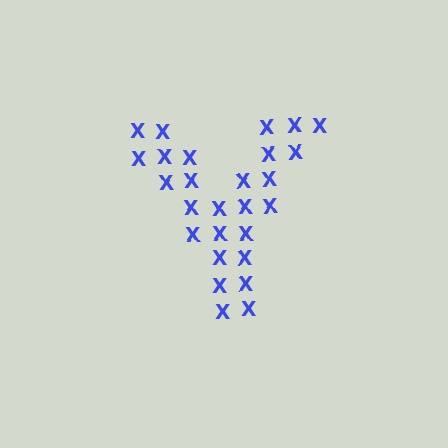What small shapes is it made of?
It is made of small letter X's.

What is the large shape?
The large shape is the letter Y.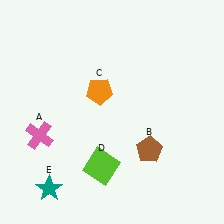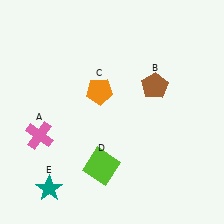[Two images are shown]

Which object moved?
The brown pentagon (B) moved up.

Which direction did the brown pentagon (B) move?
The brown pentagon (B) moved up.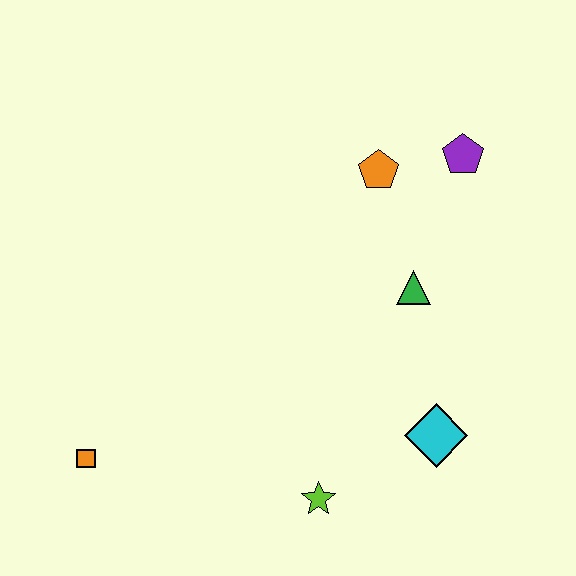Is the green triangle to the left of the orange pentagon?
No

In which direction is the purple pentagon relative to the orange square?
The purple pentagon is to the right of the orange square.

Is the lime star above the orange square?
No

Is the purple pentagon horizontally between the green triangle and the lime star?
No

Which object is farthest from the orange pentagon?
The orange square is farthest from the orange pentagon.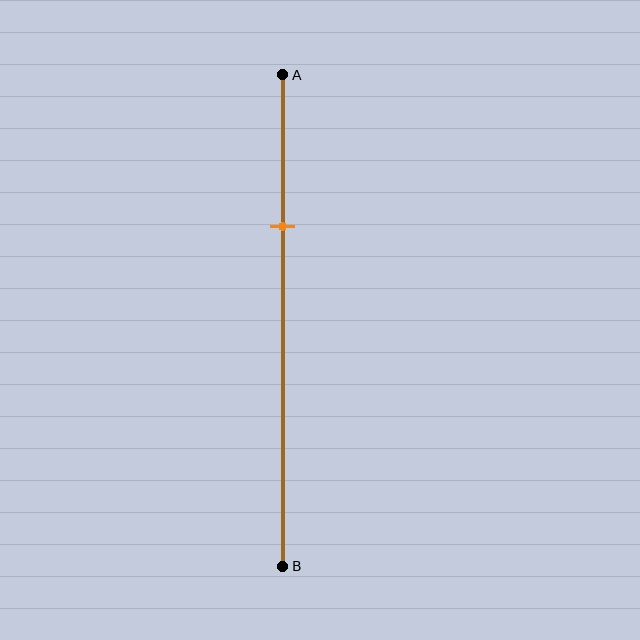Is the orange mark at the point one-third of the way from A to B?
Yes, the mark is approximately at the one-third point.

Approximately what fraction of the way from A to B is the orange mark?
The orange mark is approximately 30% of the way from A to B.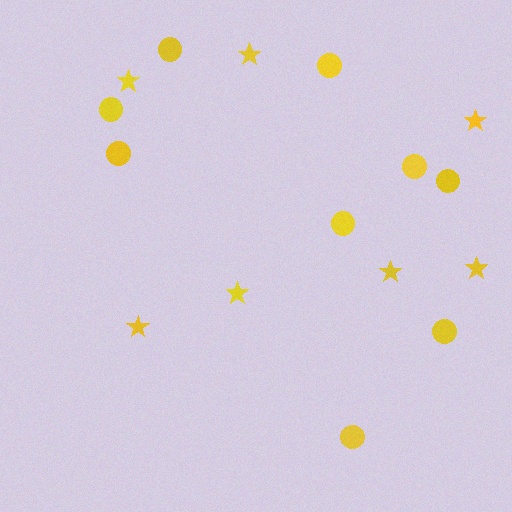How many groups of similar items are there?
There are 2 groups: one group of stars (7) and one group of circles (9).